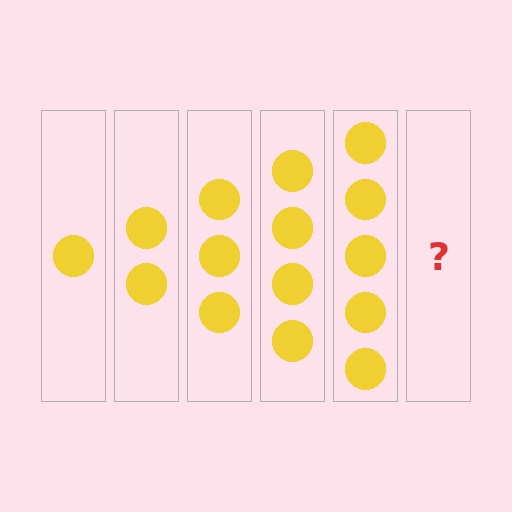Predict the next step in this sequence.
The next step is 6 circles.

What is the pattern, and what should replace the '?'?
The pattern is that each step adds one more circle. The '?' should be 6 circles.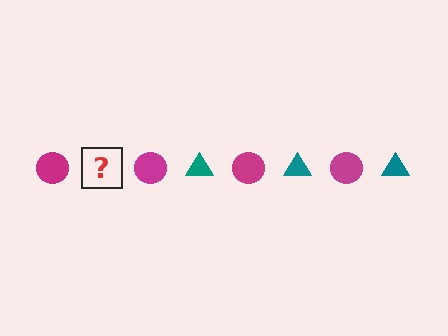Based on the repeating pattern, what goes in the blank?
The blank should be a teal triangle.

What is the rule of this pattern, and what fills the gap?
The rule is that the pattern alternates between magenta circle and teal triangle. The gap should be filled with a teal triangle.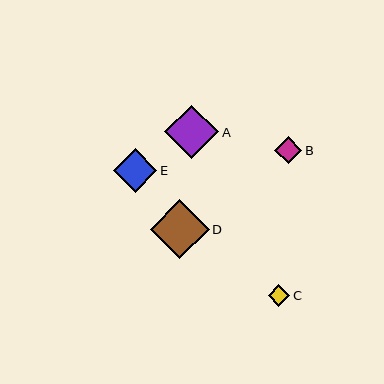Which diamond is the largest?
Diamond D is the largest with a size of approximately 59 pixels.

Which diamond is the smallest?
Diamond C is the smallest with a size of approximately 22 pixels.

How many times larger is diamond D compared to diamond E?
Diamond D is approximately 1.4 times the size of diamond E.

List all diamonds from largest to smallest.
From largest to smallest: D, A, E, B, C.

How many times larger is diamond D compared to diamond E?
Diamond D is approximately 1.4 times the size of diamond E.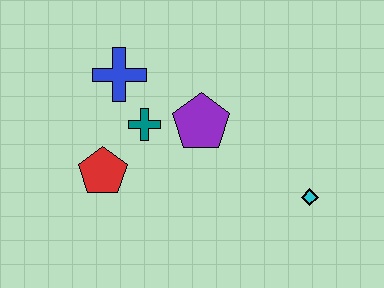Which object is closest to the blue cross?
The teal cross is closest to the blue cross.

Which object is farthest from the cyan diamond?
The blue cross is farthest from the cyan diamond.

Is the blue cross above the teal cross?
Yes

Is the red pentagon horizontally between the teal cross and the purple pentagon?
No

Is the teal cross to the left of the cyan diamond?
Yes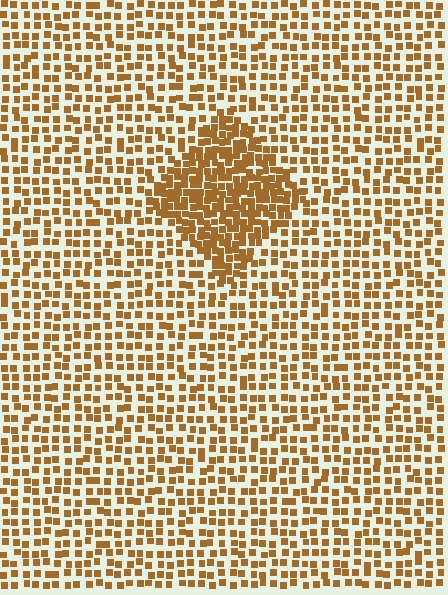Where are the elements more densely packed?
The elements are more densely packed inside the diamond boundary.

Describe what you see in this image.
The image contains small brown elements arranged at two different densities. A diamond-shaped region is visible where the elements are more densely packed than the surrounding area.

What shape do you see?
I see a diamond.